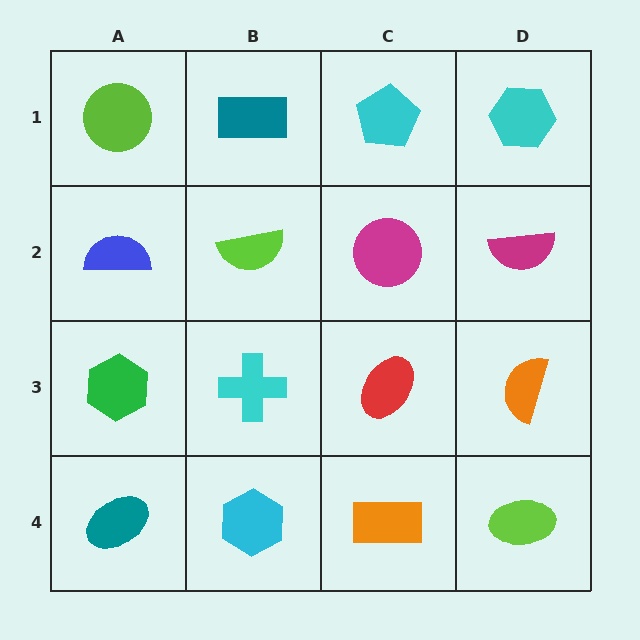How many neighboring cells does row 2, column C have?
4.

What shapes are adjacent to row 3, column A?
A blue semicircle (row 2, column A), a teal ellipse (row 4, column A), a cyan cross (row 3, column B).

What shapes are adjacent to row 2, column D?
A cyan hexagon (row 1, column D), an orange semicircle (row 3, column D), a magenta circle (row 2, column C).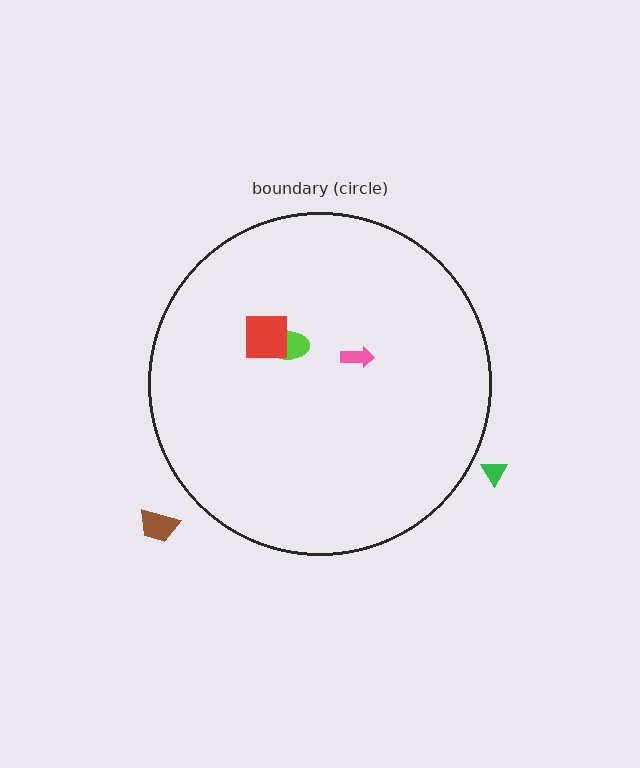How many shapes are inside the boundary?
4 inside, 2 outside.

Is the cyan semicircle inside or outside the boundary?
Inside.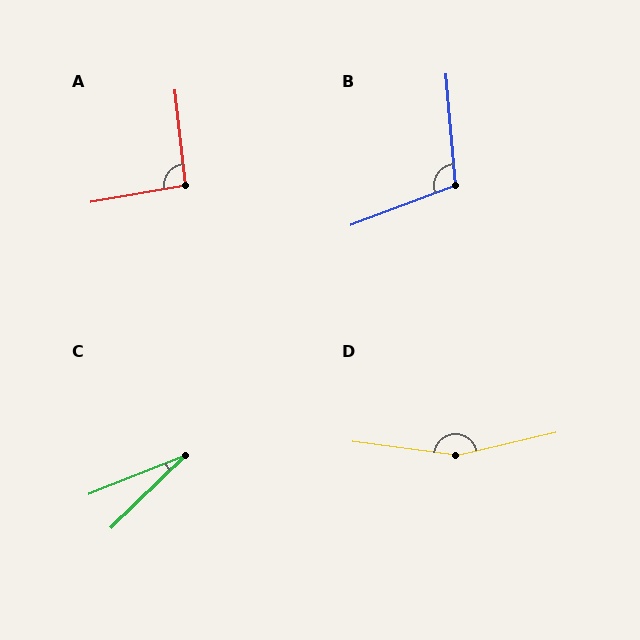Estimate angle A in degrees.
Approximately 94 degrees.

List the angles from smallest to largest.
C (23°), A (94°), B (106°), D (159°).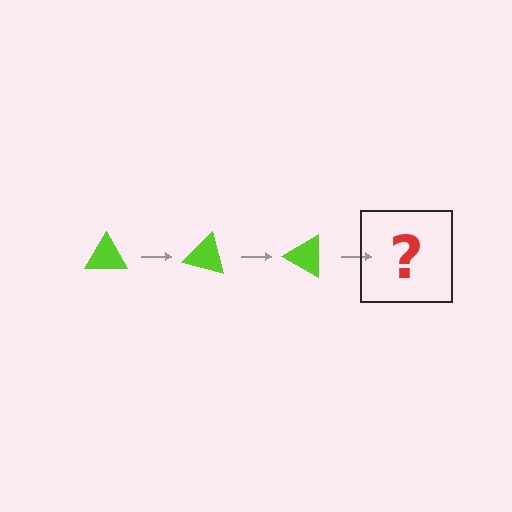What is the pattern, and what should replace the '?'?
The pattern is that the triangle rotates 15 degrees each step. The '?' should be a lime triangle rotated 45 degrees.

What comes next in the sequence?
The next element should be a lime triangle rotated 45 degrees.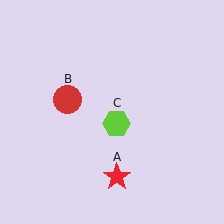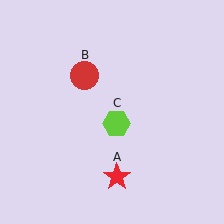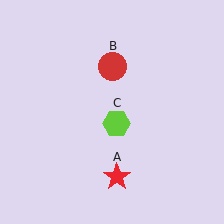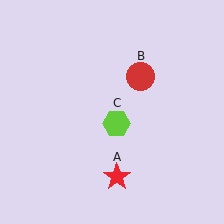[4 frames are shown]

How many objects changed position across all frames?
1 object changed position: red circle (object B).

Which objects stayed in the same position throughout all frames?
Red star (object A) and lime hexagon (object C) remained stationary.